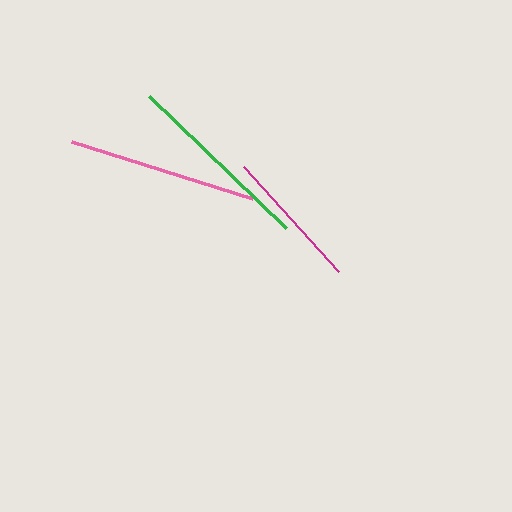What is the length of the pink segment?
The pink segment is approximately 189 pixels long.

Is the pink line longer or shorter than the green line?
The green line is longer than the pink line.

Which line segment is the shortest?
The magenta line is the shortest at approximately 142 pixels.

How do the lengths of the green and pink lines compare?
The green and pink lines are approximately the same length.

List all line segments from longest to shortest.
From longest to shortest: green, pink, magenta.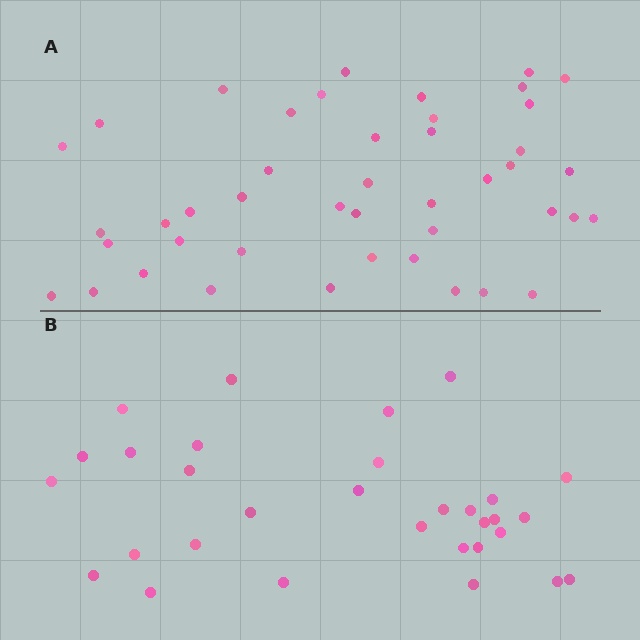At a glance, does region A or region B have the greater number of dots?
Region A (the top region) has more dots.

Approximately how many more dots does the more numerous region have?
Region A has approximately 15 more dots than region B.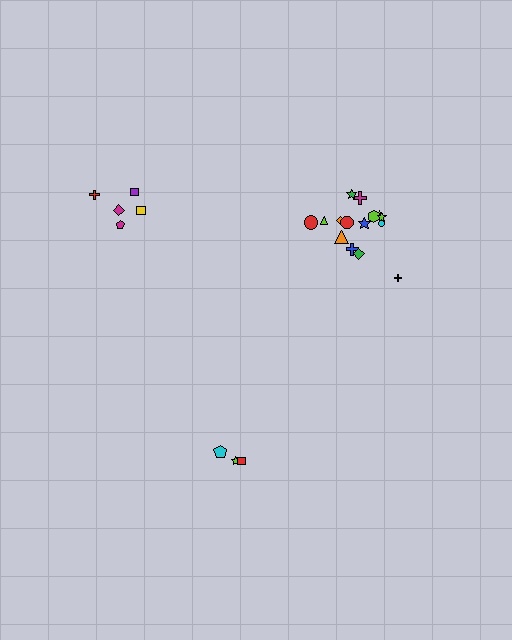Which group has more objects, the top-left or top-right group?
The top-right group.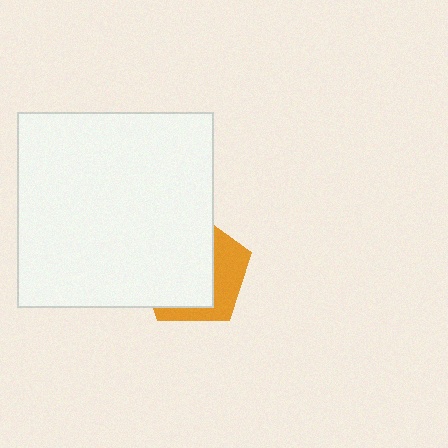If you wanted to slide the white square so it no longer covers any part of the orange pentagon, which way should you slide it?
Slide it left — that is the most direct way to separate the two shapes.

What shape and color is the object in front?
The object in front is a white square.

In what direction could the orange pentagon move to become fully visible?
The orange pentagon could move right. That would shift it out from behind the white square entirely.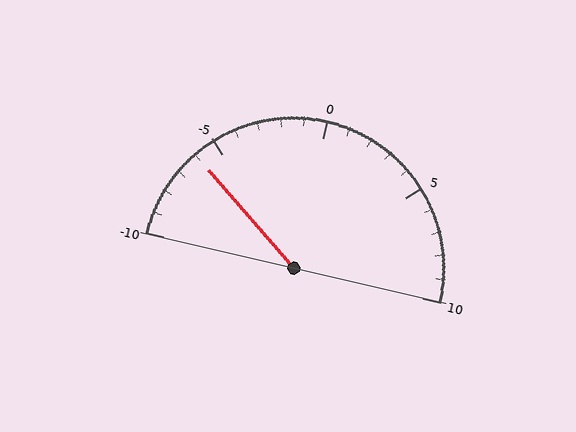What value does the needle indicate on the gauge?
The needle indicates approximately -6.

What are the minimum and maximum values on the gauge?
The gauge ranges from -10 to 10.